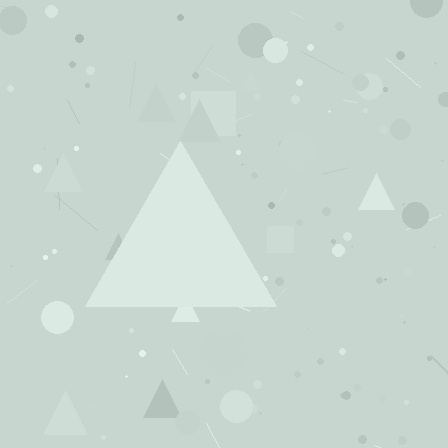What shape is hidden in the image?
A triangle is hidden in the image.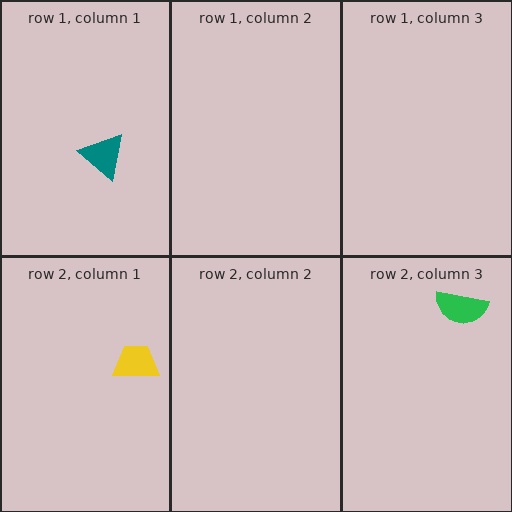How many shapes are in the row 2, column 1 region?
1.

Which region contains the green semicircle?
The row 2, column 3 region.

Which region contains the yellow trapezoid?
The row 2, column 1 region.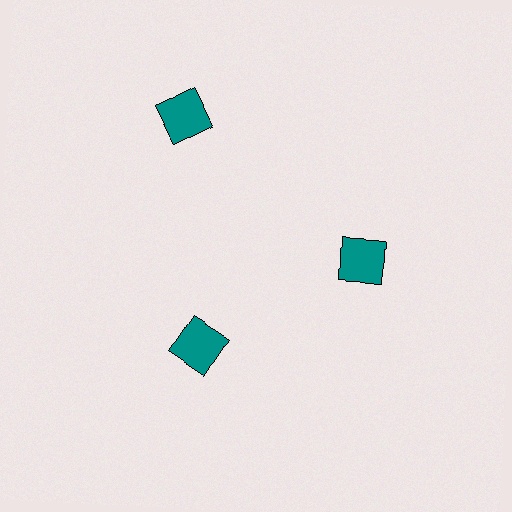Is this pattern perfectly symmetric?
No. The 3 teal squares are arranged in a ring, but one element near the 11 o'clock position is pushed outward from the center, breaking the 3-fold rotational symmetry.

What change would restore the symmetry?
The symmetry would be restored by moving it inward, back onto the ring so that all 3 squares sit at equal angles and equal distance from the center.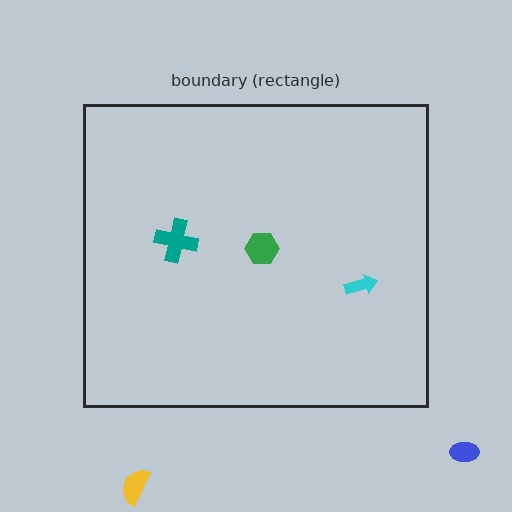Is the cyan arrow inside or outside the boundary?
Inside.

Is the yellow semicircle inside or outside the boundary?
Outside.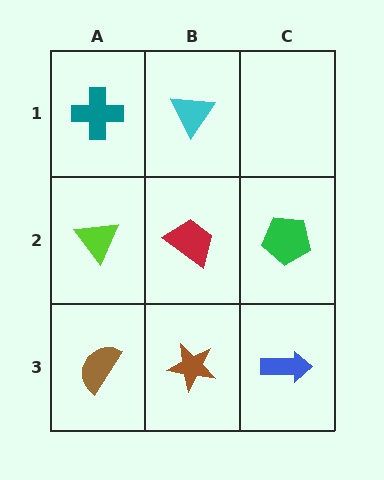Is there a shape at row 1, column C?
No, that cell is empty.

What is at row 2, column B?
A red trapezoid.